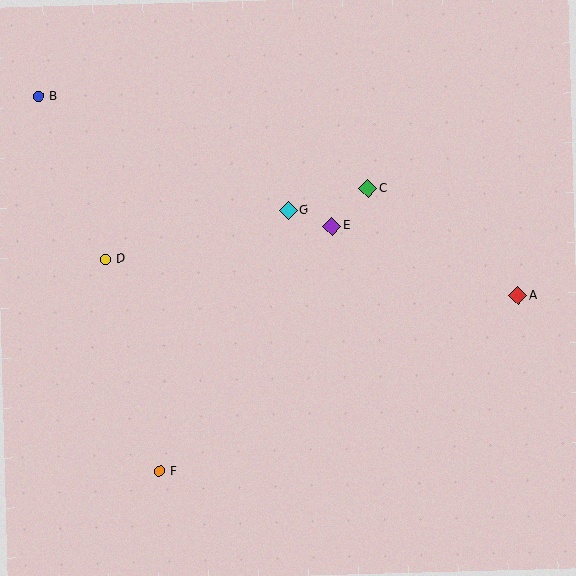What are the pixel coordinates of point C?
Point C is at (368, 188).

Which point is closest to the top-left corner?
Point B is closest to the top-left corner.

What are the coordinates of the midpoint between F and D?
The midpoint between F and D is at (132, 365).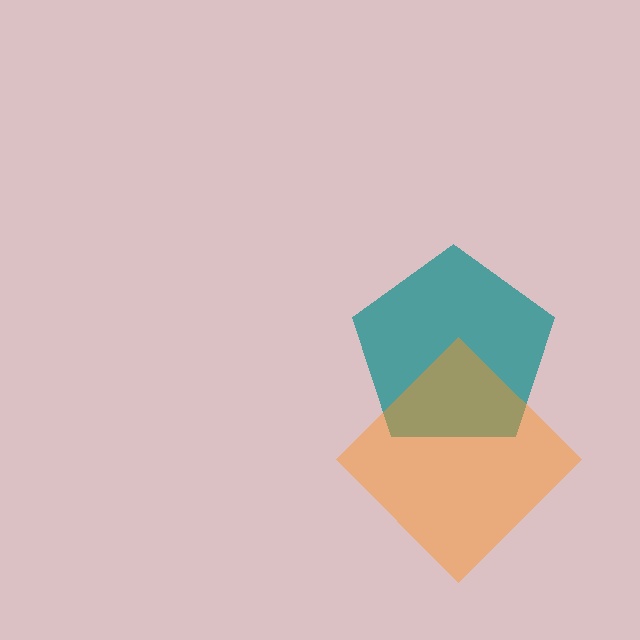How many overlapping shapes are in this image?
There are 2 overlapping shapes in the image.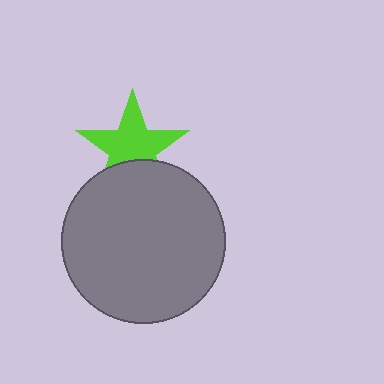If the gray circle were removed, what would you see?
You would see the complete lime star.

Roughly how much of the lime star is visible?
Most of it is visible (roughly 70%).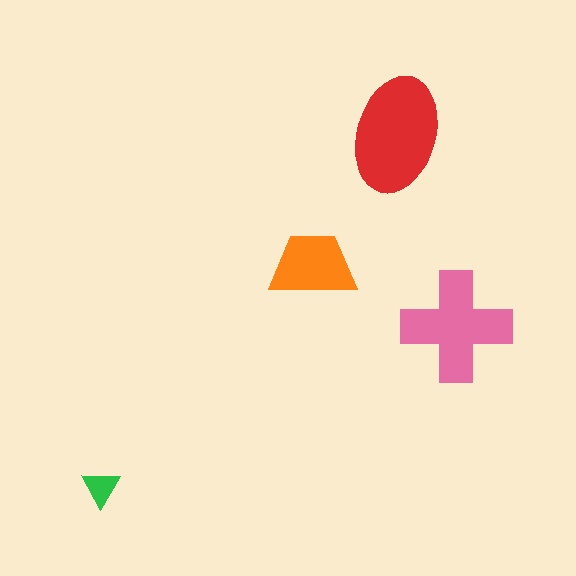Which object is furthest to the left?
The green triangle is leftmost.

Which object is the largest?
The red ellipse.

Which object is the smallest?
The green triangle.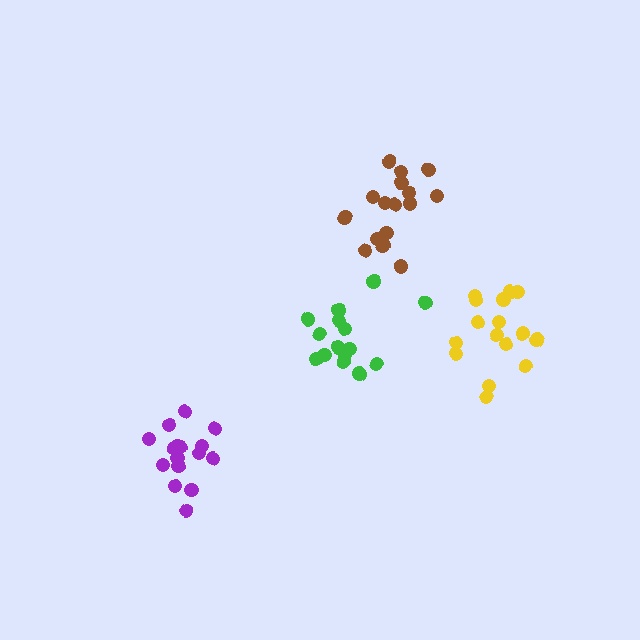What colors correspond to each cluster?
The clusters are colored: brown, purple, green, yellow.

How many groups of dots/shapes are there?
There are 4 groups.